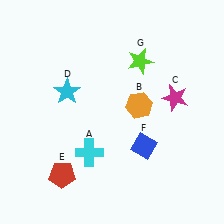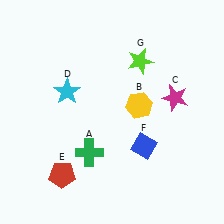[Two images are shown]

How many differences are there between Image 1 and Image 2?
There are 2 differences between the two images.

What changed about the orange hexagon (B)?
In Image 1, B is orange. In Image 2, it changed to yellow.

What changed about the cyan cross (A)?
In Image 1, A is cyan. In Image 2, it changed to green.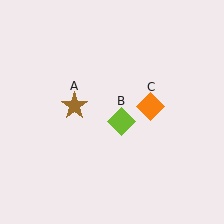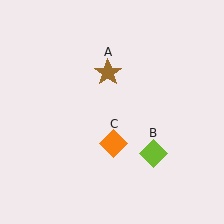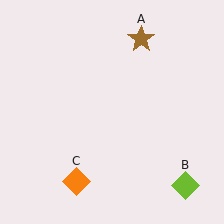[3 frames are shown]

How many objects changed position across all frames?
3 objects changed position: brown star (object A), lime diamond (object B), orange diamond (object C).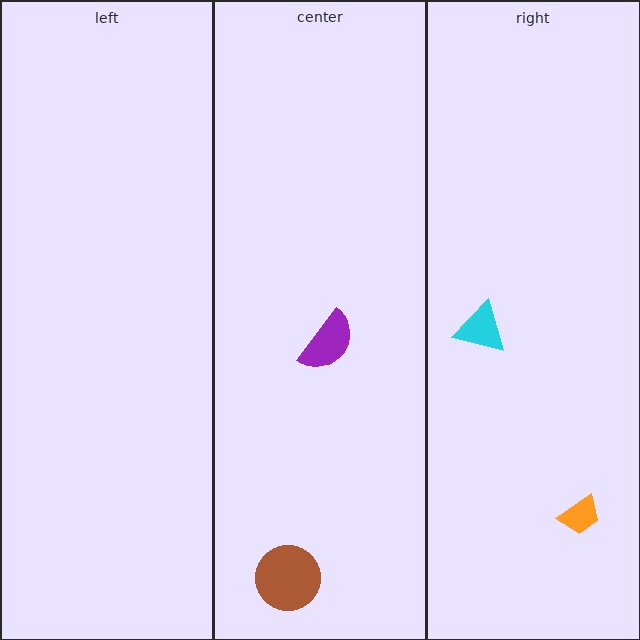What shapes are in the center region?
The brown circle, the purple semicircle.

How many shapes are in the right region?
2.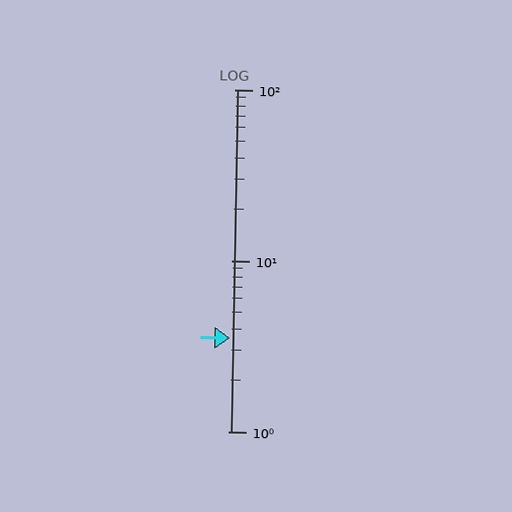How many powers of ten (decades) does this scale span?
The scale spans 2 decades, from 1 to 100.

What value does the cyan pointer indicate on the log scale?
The pointer indicates approximately 3.5.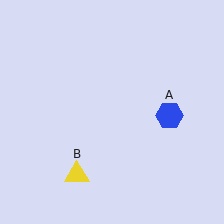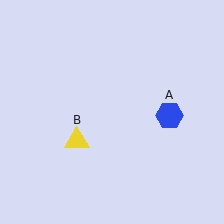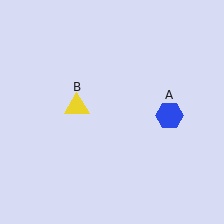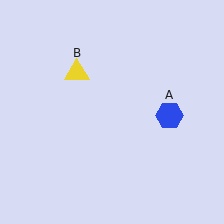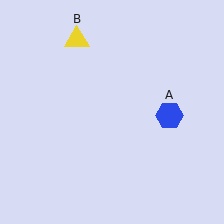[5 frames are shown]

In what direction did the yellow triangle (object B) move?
The yellow triangle (object B) moved up.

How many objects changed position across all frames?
1 object changed position: yellow triangle (object B).